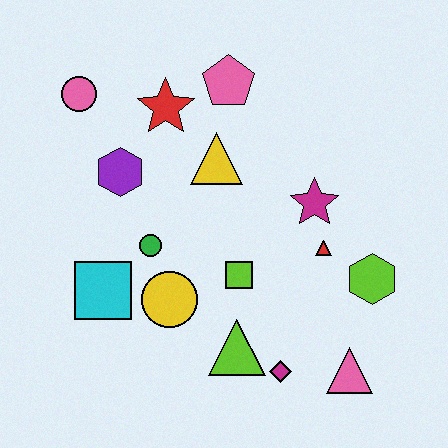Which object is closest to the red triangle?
The magenta star is closest to the red triangle.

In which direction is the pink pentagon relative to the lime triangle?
The pink pentagon is above the lime triangle.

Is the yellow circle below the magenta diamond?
No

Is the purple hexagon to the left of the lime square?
Yes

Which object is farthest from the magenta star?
The pink circle is farthest from the magenta star.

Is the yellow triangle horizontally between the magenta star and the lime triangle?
No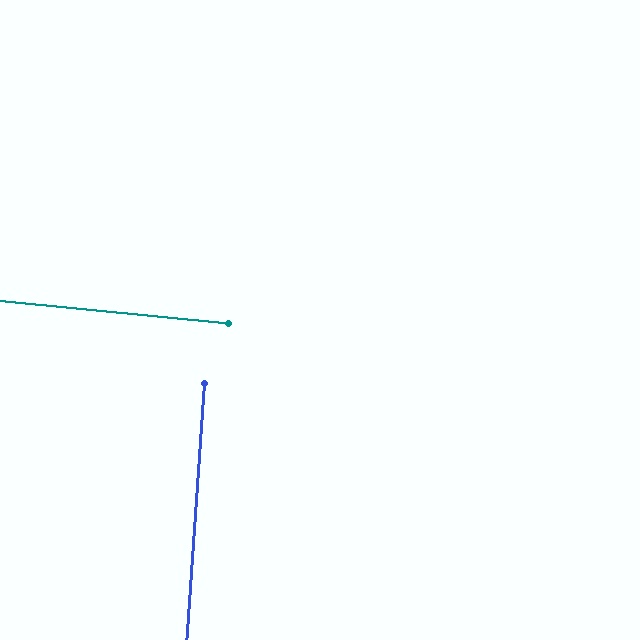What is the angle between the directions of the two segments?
Approximately 88 degrees.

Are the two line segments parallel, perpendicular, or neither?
Perpendicular — they meet at approximately 88°.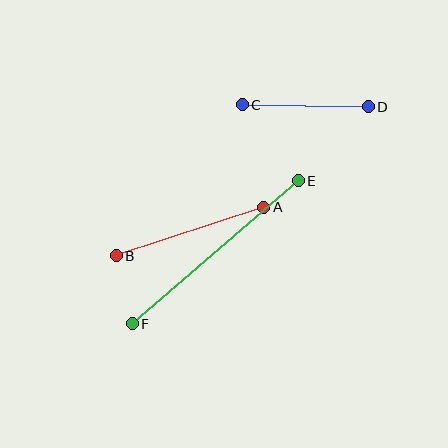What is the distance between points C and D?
The distance is approximately 126 pixels.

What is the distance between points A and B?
The distance is approximately 155 pixels.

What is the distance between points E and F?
The distance is approximately 219 pixels.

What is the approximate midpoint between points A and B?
The midpoint is at approximately (190, 231) pixels.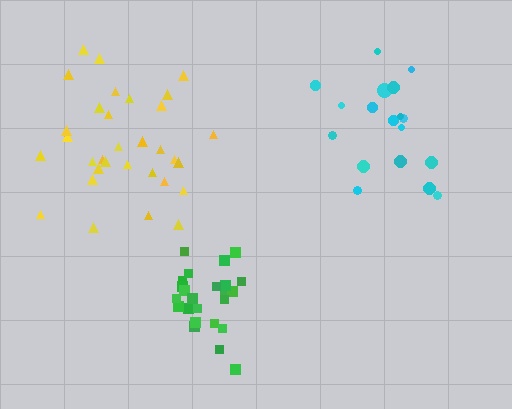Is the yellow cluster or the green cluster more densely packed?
Green.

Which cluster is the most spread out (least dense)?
Cyan.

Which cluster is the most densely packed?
Green.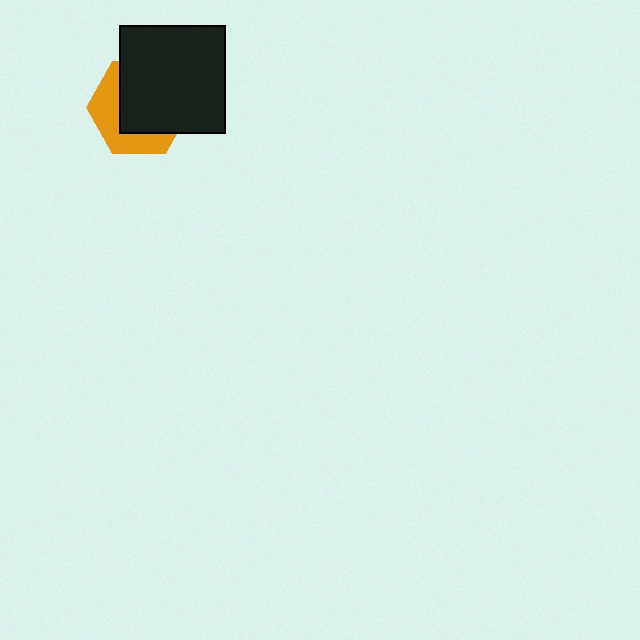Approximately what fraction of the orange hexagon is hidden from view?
Roughly 60% of the orange hexagon is hidden behind the black rectangle.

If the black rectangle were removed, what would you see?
You would see the complete orange hexagon.